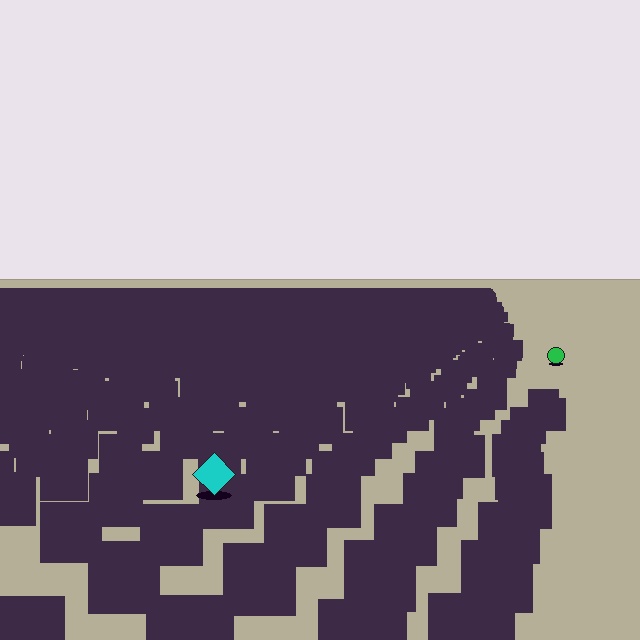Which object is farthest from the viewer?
The green circle is farthest from the viewer. It appears smaller and the ground texture around it is denser.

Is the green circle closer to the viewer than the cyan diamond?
No. The cyan diamond is closer — you can tell from the texture gradient: the ground texture is coarser near it.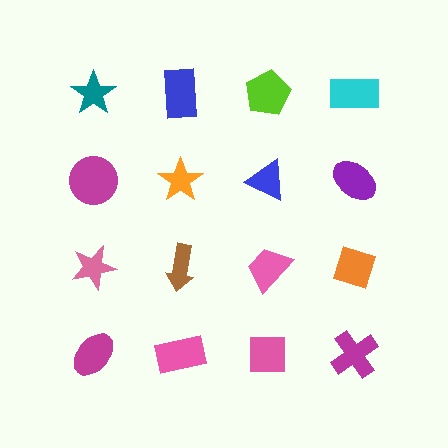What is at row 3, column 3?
A pink trapezoid.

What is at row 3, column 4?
An orange diamond.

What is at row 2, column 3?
A blue triangle.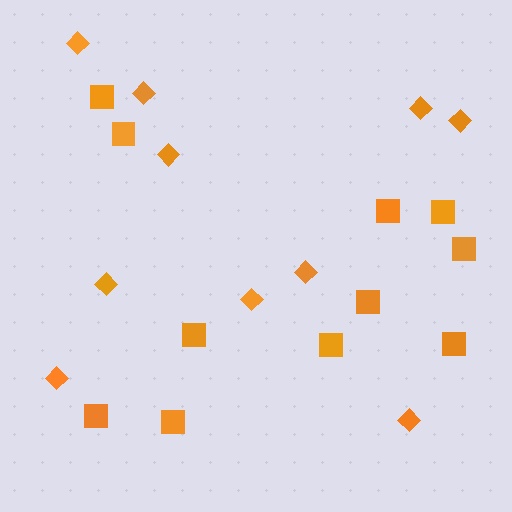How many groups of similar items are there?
There are 2 groups: one group of squares (11) and one group of diamonds (10).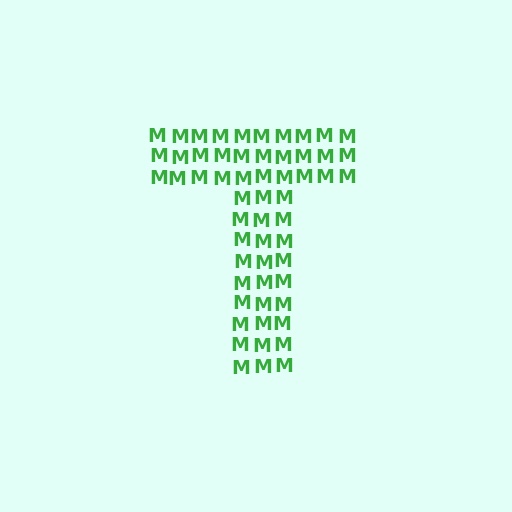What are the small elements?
The small elements are letter M's.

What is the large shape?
The large shape is the letter T.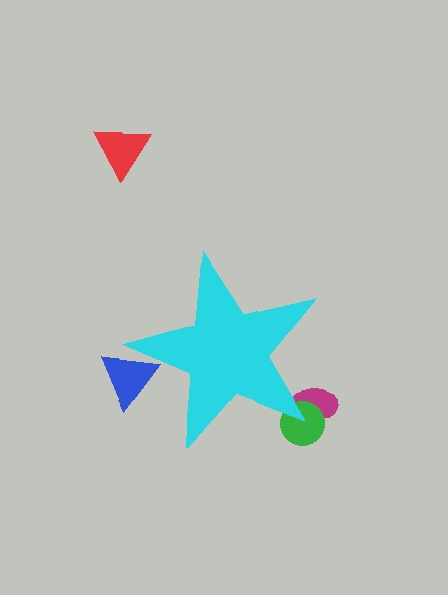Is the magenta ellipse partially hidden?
Yes, the magenta ellipse is partially hidden behind the cyan star.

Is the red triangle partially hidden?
No, the red triangle is fully visible.